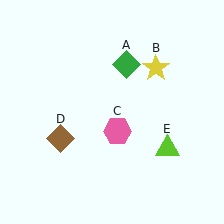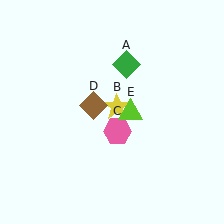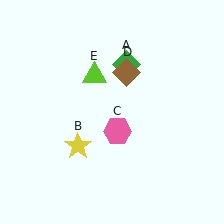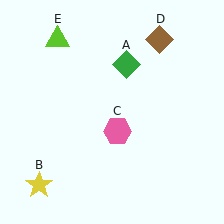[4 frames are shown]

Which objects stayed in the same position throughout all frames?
Green diamond (object A) and pink hexagon (object C) remained stationary.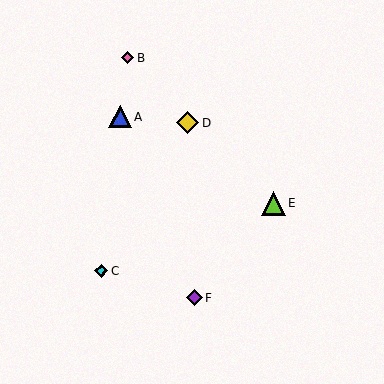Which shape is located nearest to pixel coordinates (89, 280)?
The cyan diamond (labeled C) at (101, 271) is nearest to that location.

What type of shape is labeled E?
Shape E is a lime triangle.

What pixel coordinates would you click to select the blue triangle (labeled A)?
Click at (120, 117) to select the blue triangle A.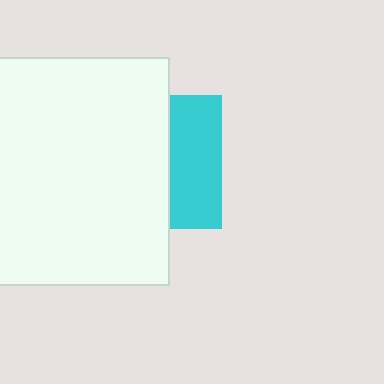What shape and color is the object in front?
The object in front is a white square.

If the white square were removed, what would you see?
You would see the complete cyan square.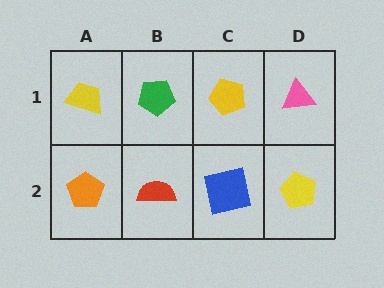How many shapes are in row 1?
4 shapes.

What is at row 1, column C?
A yellow pentagon.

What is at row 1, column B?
A green pentagon.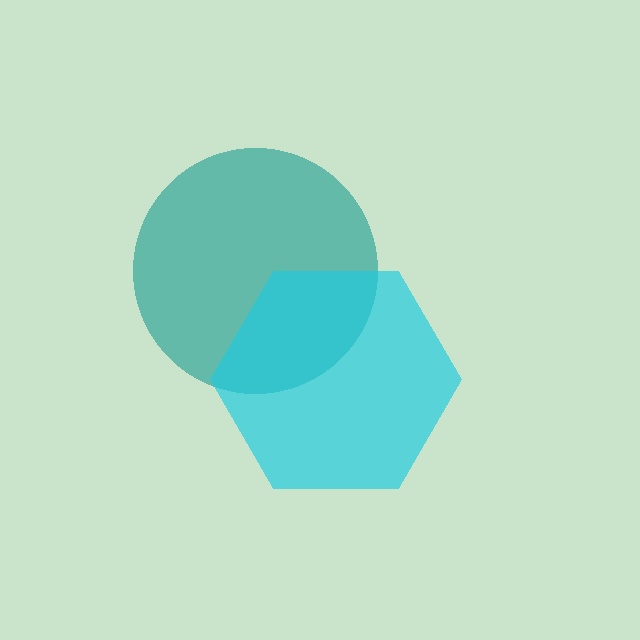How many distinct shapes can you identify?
There are 2 distinct shapes: a teal circle, a cyan hexagon.